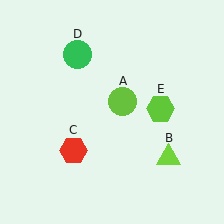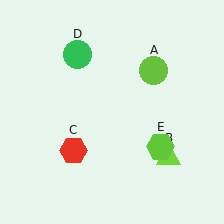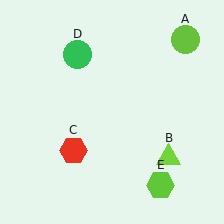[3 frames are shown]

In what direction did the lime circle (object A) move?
The lime circle (object A) moved up and to the right.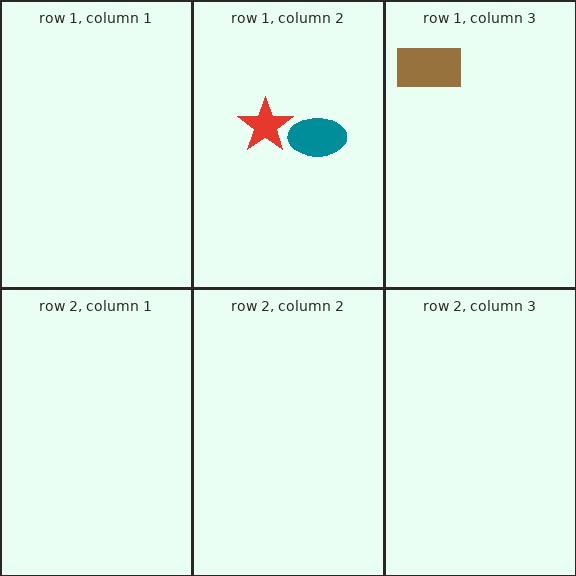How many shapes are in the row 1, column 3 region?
1.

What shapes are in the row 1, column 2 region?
The red star, the teal ellipse.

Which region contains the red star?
The row 1, column 2 region.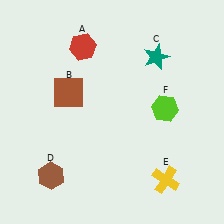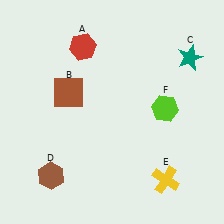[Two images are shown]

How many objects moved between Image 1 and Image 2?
1 object moved between the two images.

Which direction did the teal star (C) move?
The teal star (C) moved right.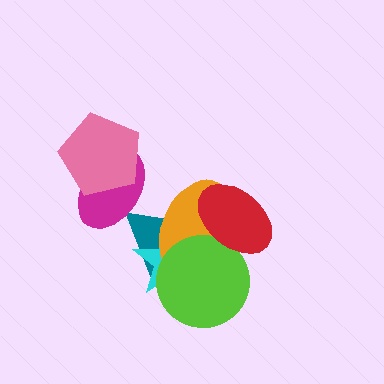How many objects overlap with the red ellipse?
2 objects overlap with the red ellipse.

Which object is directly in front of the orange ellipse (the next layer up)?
The lime circle is directly in front of the orange ellipse.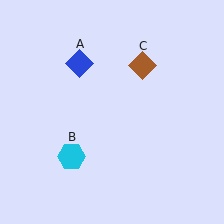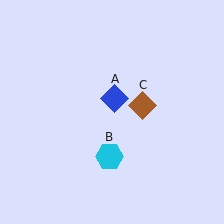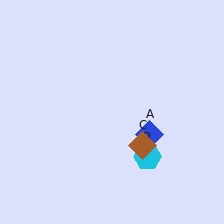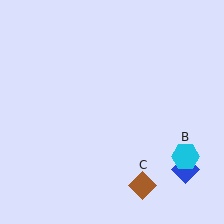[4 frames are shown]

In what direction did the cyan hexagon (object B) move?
The cyan hexagon (object B) moved right.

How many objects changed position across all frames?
3 objects changed position: blue diamond (object A), cyan hexagon (object B), brown diamond (object C).